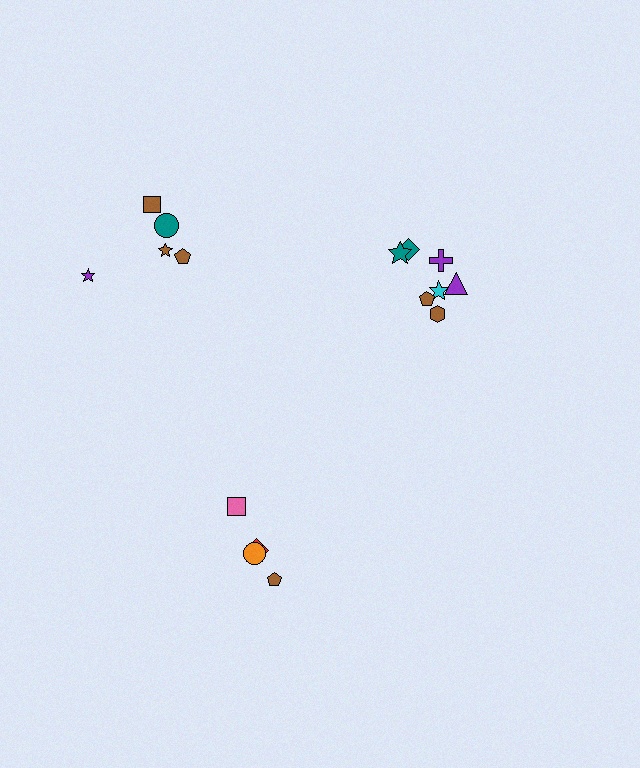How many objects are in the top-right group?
There are 7 objects.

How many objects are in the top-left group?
There are 5 objects.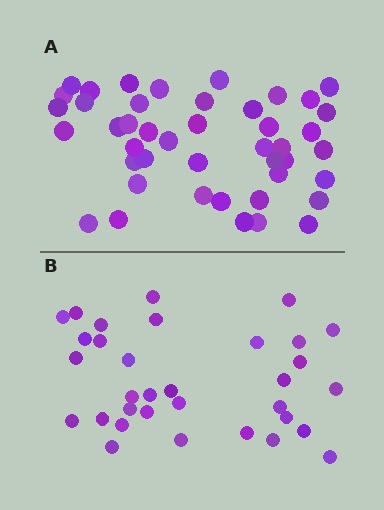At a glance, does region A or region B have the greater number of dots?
Region A (the top region) has more dots.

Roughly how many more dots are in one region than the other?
Region A has roughly 12 or so more dots than region B.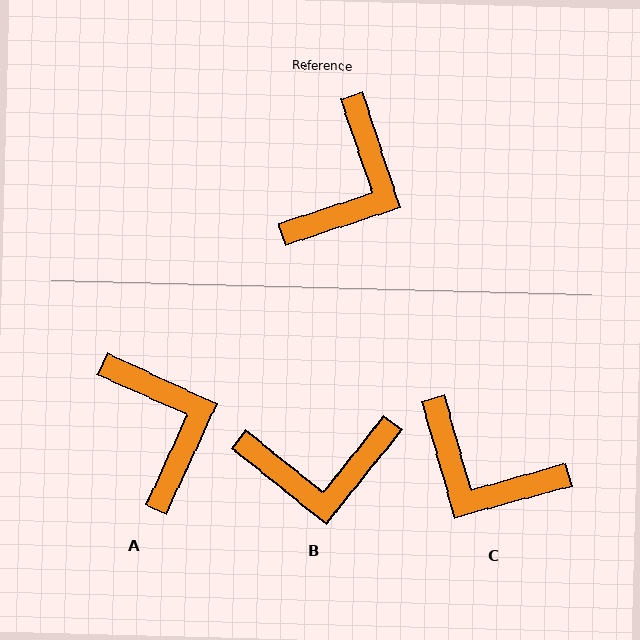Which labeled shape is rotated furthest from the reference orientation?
C, about 93 degrees away.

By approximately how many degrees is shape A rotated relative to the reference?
Approximately 47 degrees counter-clockwise.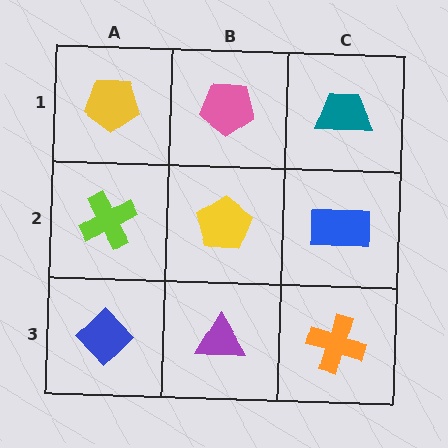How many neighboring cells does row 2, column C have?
3.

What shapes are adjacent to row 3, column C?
A blue rectangle (row 2, column C), a purple triangle (row 3, column B).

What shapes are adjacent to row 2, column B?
A pink pentagon (row 1, column B), a purple triangle (row 3, column B), a lime cross (row 2, column A), a blue rectangle (row 2, column C).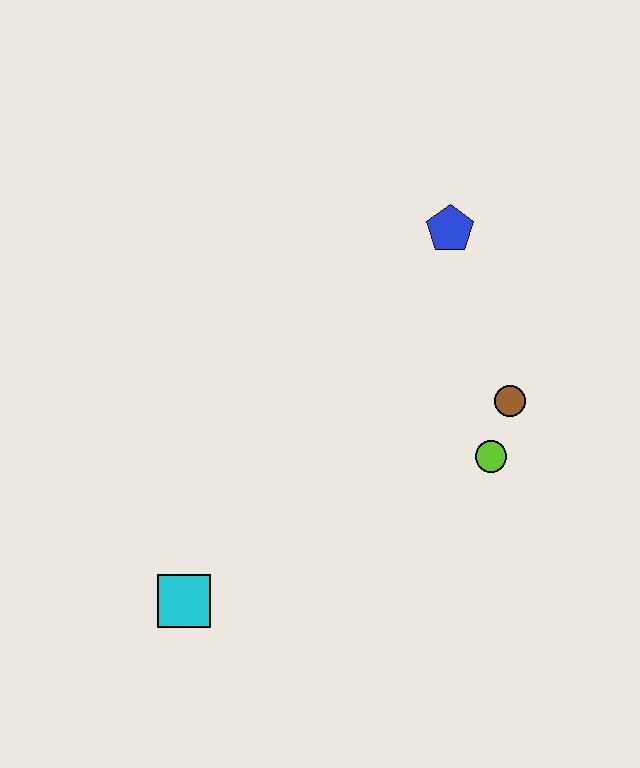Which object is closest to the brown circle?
The lime circle is closest to the brown circle.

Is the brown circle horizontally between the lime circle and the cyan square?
No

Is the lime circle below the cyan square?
No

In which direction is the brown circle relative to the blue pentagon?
The brown circle is below the blue pentagon.